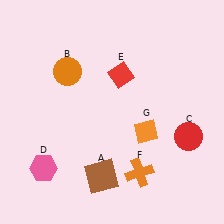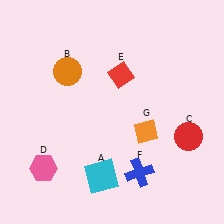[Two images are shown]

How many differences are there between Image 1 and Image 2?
There are 2 differences between the two images.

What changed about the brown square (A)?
In Image 1, A is brown. In Image 2, it changed to cyan.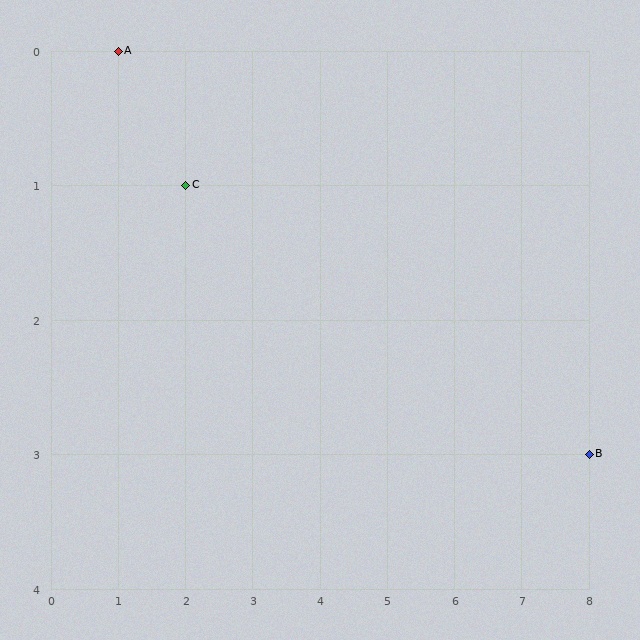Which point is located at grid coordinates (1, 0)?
Point A is at (1, 0).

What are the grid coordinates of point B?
Point B is at grid coordinates (8, 3).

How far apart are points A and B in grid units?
Points A and B are 7 columns and 3 rows apart (about 7.6 grid units diagonally).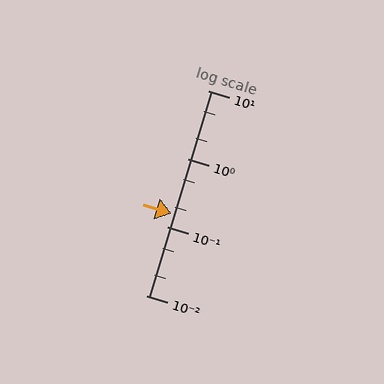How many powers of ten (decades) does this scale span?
The scale spans 3 decades, from 0.01 to 10.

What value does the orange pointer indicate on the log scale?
The pointer indicates approximately 0.16.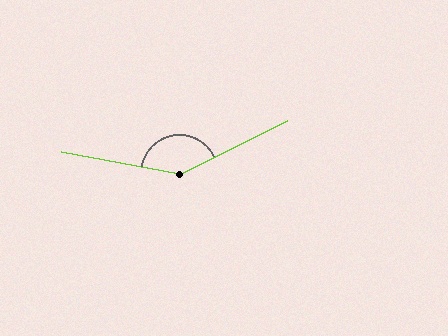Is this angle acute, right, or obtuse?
It is obtuse.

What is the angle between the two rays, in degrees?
Approximately 143 degrees.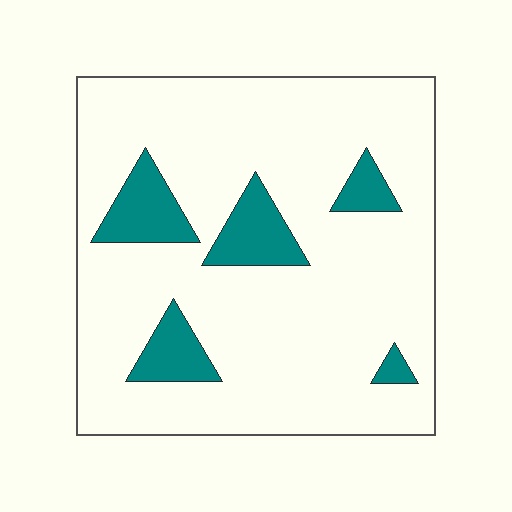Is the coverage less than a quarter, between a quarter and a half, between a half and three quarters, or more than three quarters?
Less than a quarter.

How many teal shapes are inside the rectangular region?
5.